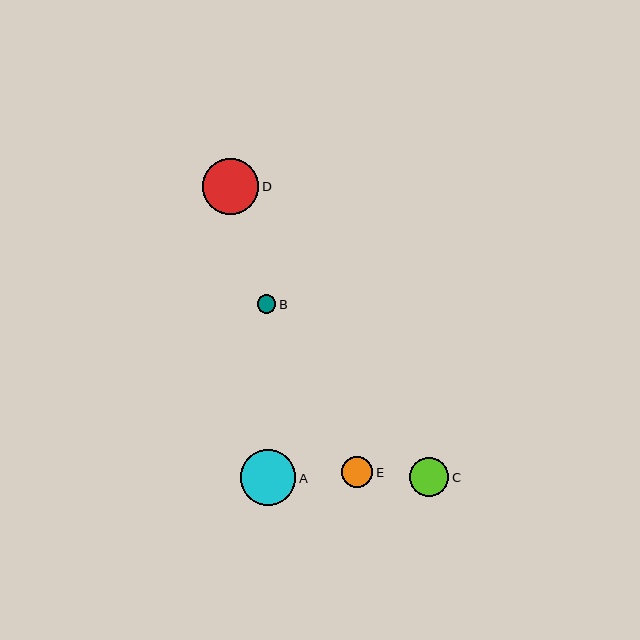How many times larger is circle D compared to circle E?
Circle D is approximately 1.8 times the size of circle E.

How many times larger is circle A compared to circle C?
Circle A is approximately 1.4 times the size of circle C.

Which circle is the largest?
Circle D is the largest with a size of approximately 56 pixels.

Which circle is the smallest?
Circle B is the smallest with a size of approximately 18 pixels.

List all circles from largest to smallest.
From largest to smallest: D, A, C, E, B.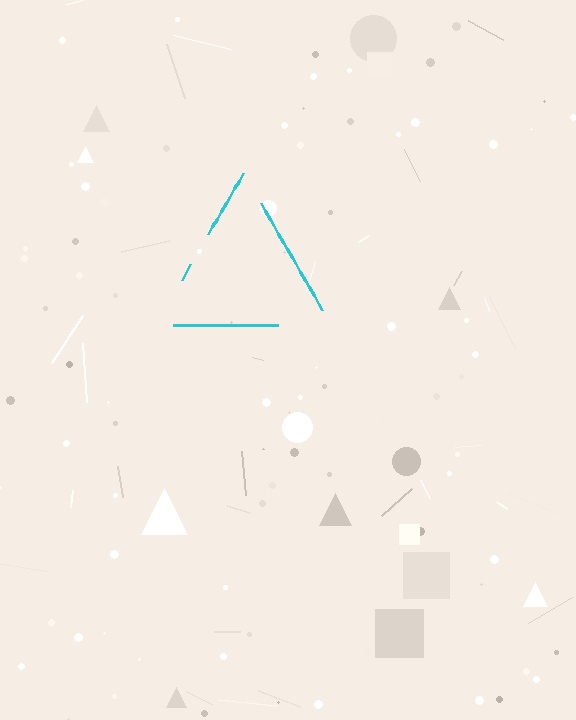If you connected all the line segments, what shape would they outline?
They would outline a triangle.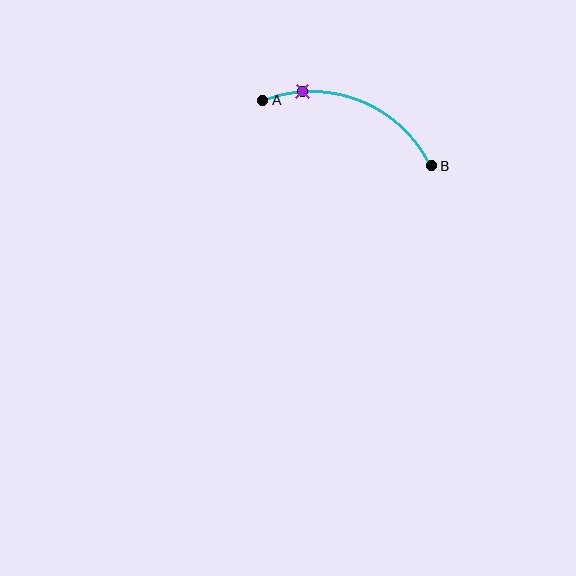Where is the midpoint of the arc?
The arc midpoint is the point on the curve farthest from the straight line joining A and B. It sits above that line.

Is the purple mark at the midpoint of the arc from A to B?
No. The purple mark lies on the arc but is closer to endpoint A. The arc midpoint would be at the point on the curve equidistant along the arc from both A and B.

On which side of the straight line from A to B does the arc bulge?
The arc bulges above the straight line connecting A and B.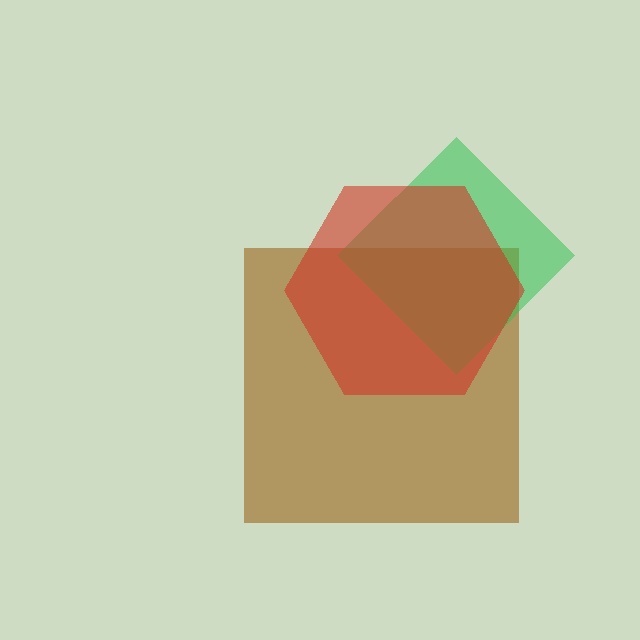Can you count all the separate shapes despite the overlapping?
Yes, there are 3 separate shapes.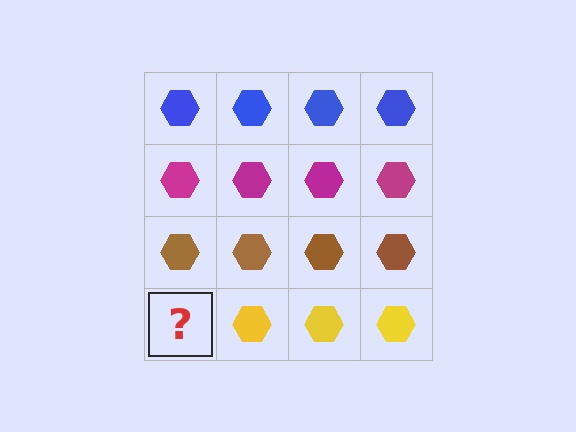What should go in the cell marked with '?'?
The missing cell should contain a yellow hexagon.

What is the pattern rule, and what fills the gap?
The rule is that each row has a consistent color. The gap should be filled with a yellow hexagon.